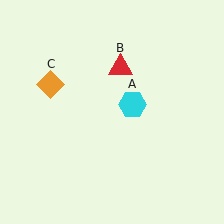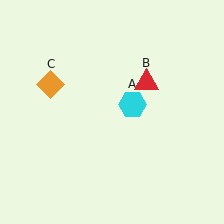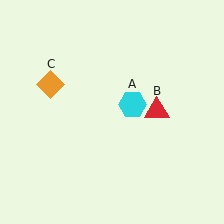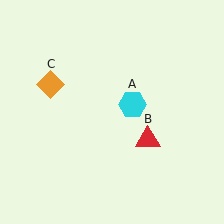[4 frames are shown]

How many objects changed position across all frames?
1 object changed position: red triangle (object B).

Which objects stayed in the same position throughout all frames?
Cyan hexagon (object A) and orange diamond (object C) remained stationary.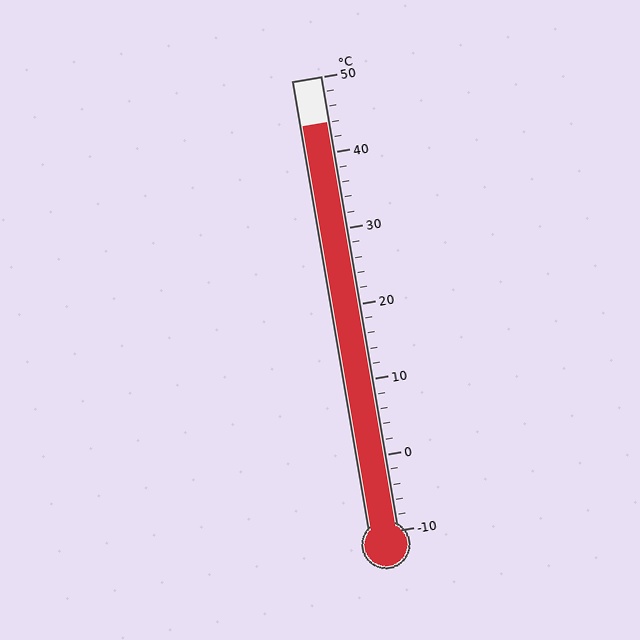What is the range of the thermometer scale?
The thermometer scale ranges from -10°C to 50°C.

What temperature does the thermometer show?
The thermometer shows approximately 44°C.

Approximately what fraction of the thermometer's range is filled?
The thermometer is filled to approximately 90% of its range.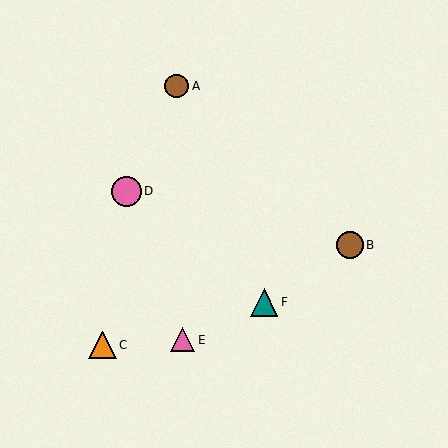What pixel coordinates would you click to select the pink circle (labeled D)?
Click at (126, 191) to select the pink circle D.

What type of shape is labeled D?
Shape D is a pink circle.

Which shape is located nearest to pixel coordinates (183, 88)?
The brown circle (labeled A) at (177, 86) is nearest to that location.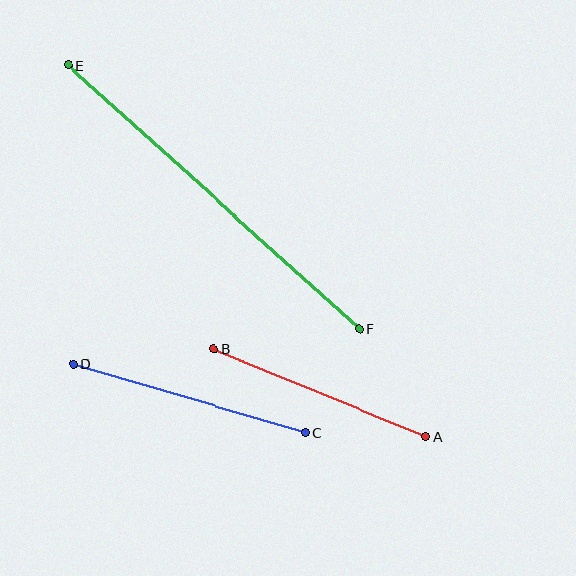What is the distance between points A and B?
The distance is approximately 230 pixels.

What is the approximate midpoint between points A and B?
The midpoint is at approximately (319, 393) pixels.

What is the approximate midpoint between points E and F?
The midpoint is at approximately (213, 197) pixels.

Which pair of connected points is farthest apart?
Points E and F are farthest apart.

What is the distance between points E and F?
The distance is approximately 393 pixels.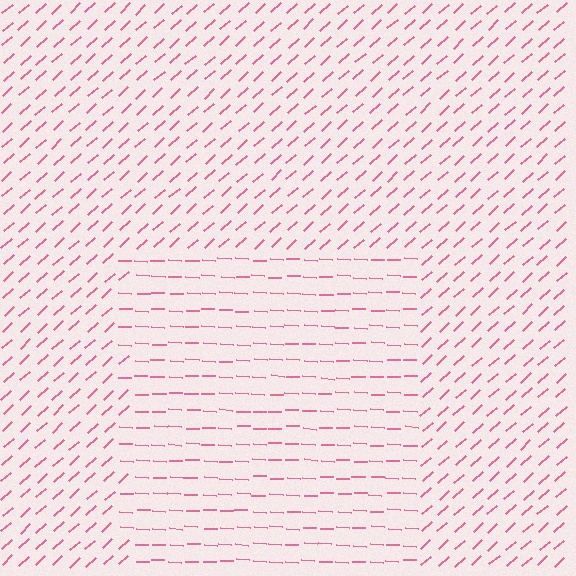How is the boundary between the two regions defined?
The boundary is defined purely by a change in line orientation (approximately 45 degrees difference). All lines are the same color and thickness.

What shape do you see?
I see a rectangle.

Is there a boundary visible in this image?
Yes, there is a texture boundary formed by a change in line orientation.